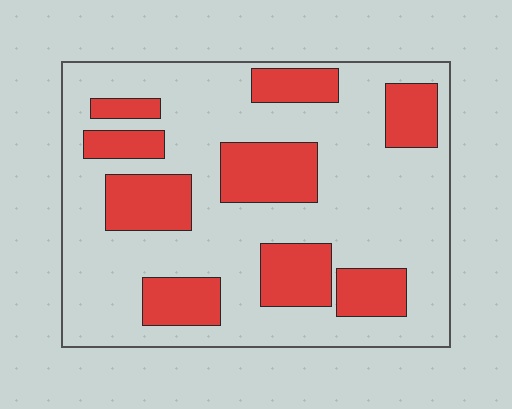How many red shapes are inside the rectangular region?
9.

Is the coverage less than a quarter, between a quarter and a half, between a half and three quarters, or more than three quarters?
Between a quarter and a half.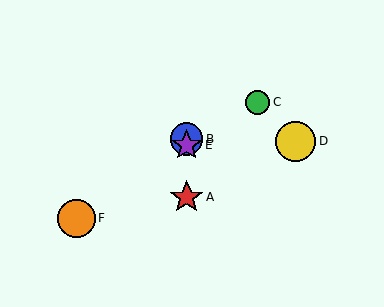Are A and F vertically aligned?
No, A is at x≈187 and F is at x≈76.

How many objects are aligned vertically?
3 objects (A, B, E) are aligned vertically.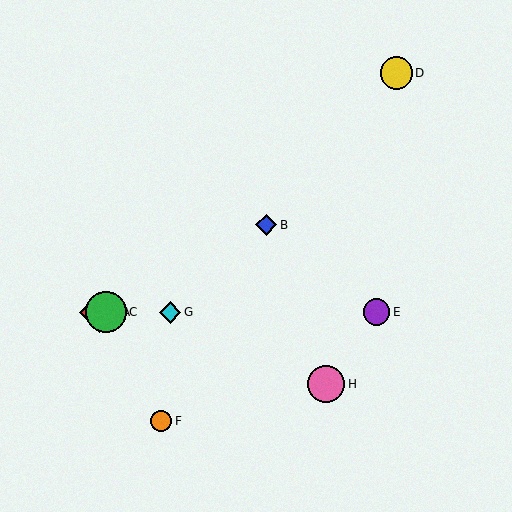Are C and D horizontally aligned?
No, C is at y≈312 and D is at y≈73.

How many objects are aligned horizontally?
4 objects (A, C, E, G) are aligned horizontally.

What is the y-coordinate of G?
Object G is at y≈312.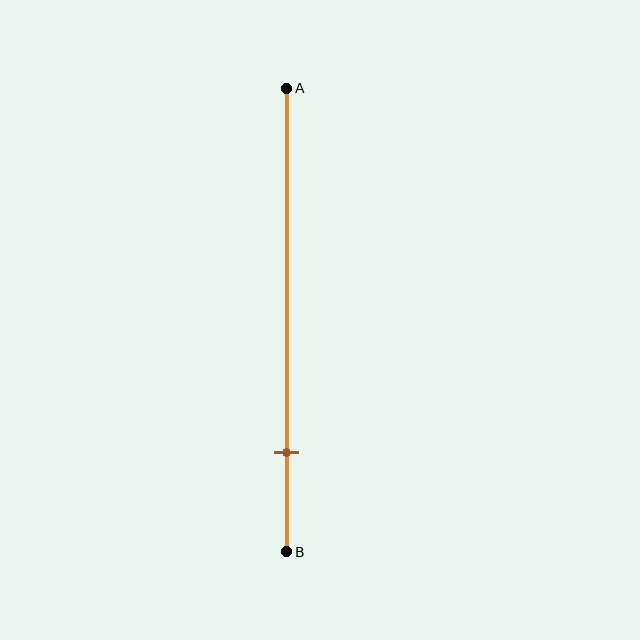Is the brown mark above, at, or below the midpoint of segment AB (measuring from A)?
The brown mark is below the midpoint of segment AB.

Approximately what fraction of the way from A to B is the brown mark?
The brown mark is approximately 80% of the way from A to B.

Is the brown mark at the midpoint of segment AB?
No, the mark is at about 80% from A, not at the 50% midpoint.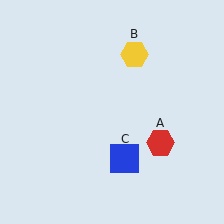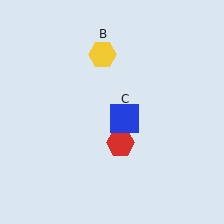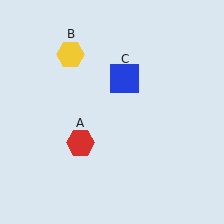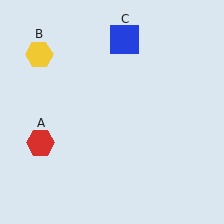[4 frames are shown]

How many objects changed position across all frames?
3 objects changed position: red hexagon (object A), yellow hexagon (object B), blue square (object C).